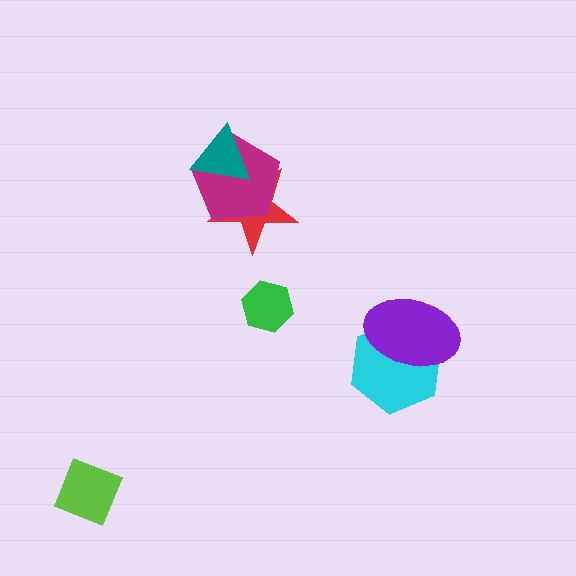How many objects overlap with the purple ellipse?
1 object overlaps with the purple ellipse.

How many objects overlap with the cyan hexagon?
1 object overlaps with the cyan hexagon.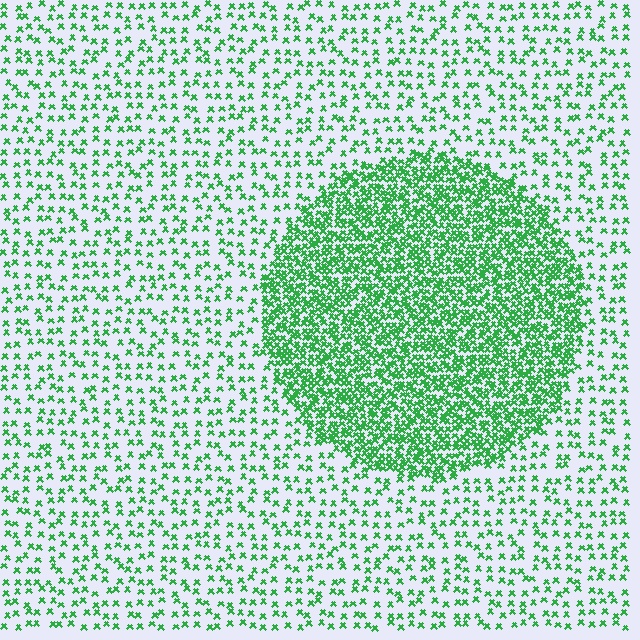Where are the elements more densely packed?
The elements are more densely packed inside the circle boundary.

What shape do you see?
I see a circle.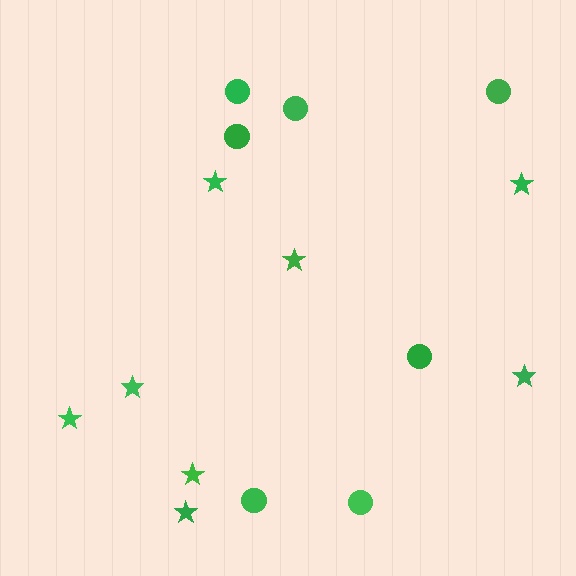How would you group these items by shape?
There are 2 groups: one group of stars (8) and one group of circles (7).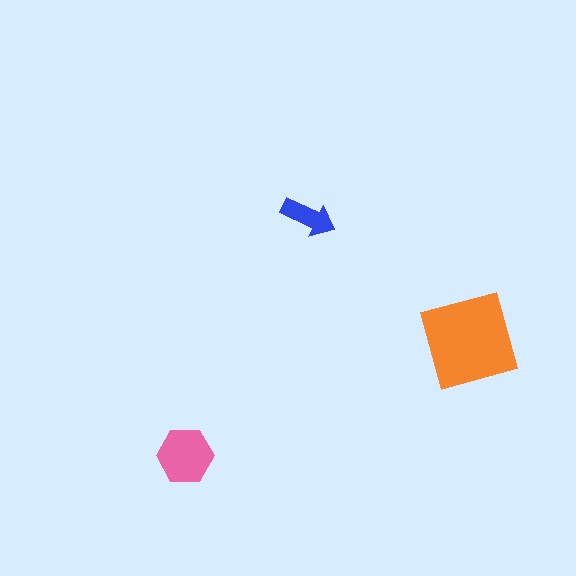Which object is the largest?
The orange diamond.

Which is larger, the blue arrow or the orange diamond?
The orange diamond.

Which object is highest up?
The blue arrow is topmost.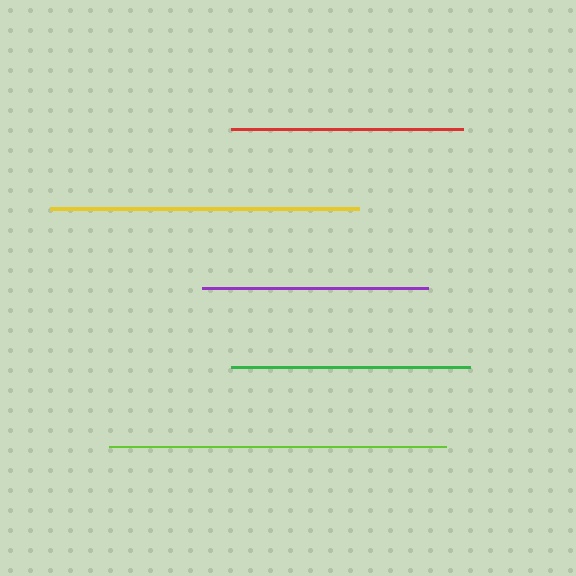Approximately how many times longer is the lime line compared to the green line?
The lime line is approximately 1.4 times the length of the green line.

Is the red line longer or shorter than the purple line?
The red line is longer than the purple line.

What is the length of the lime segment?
The lime segment is approximately 338 pixels long.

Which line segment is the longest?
The lime line is the longest at approximately 338 pixels.